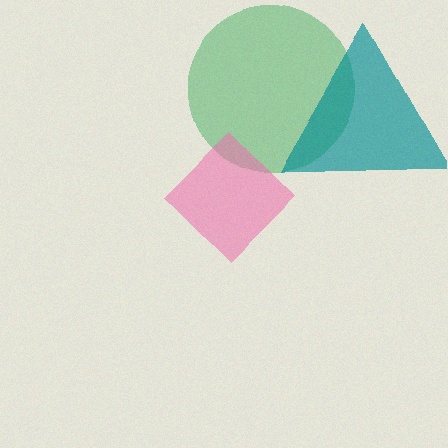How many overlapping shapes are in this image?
There are 3 overlapping shapes in the image.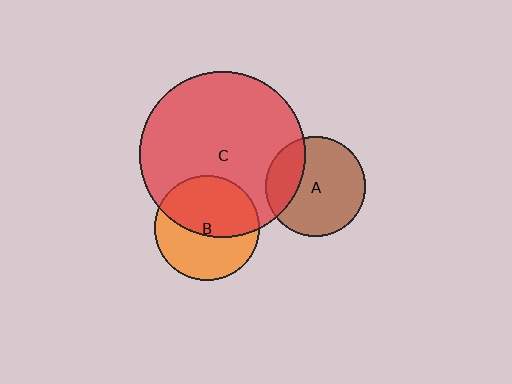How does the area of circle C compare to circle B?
Approximately 2.5 times.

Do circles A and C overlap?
Yes.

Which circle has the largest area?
Circle C (red).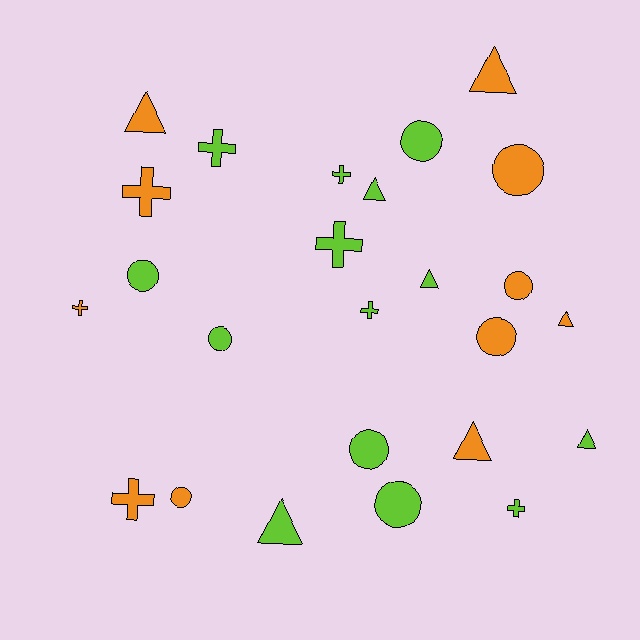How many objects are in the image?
There are 25 objects.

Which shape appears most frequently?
Circle, with 9 objects.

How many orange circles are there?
There are 4 orange circles.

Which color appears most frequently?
Lime, with 14 objects.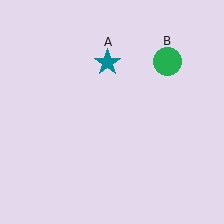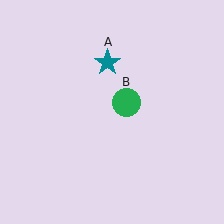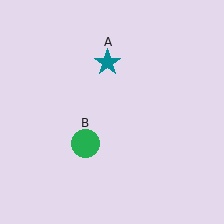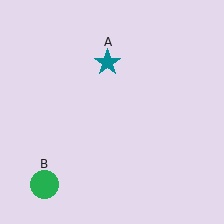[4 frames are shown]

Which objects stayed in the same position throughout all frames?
Teal star (object A) remained stationary.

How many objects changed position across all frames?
1 object changed position: green circle (object B).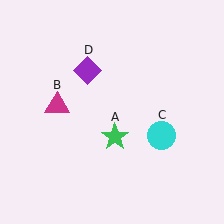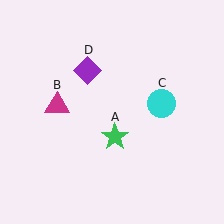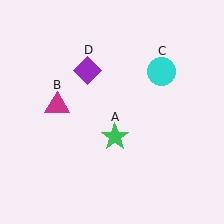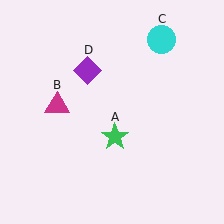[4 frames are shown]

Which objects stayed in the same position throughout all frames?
Green star (object A) and magenta triangle (object B) and purple diamond (object D) remained stationary.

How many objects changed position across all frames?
1 object changed position: cyan circle (object C).